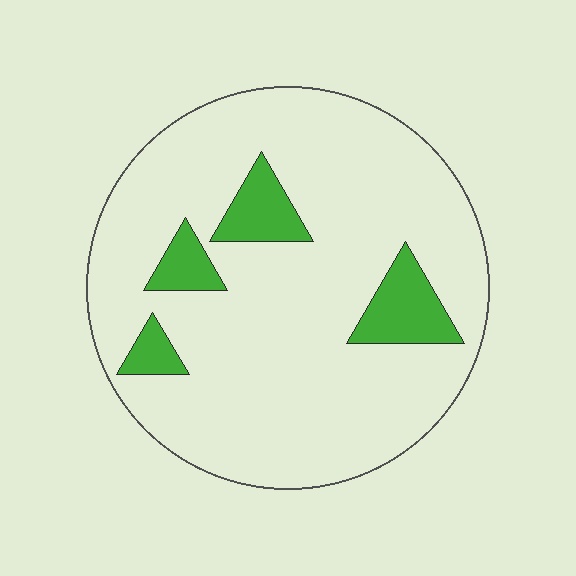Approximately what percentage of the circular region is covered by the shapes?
Approximately 15%.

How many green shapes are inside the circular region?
4.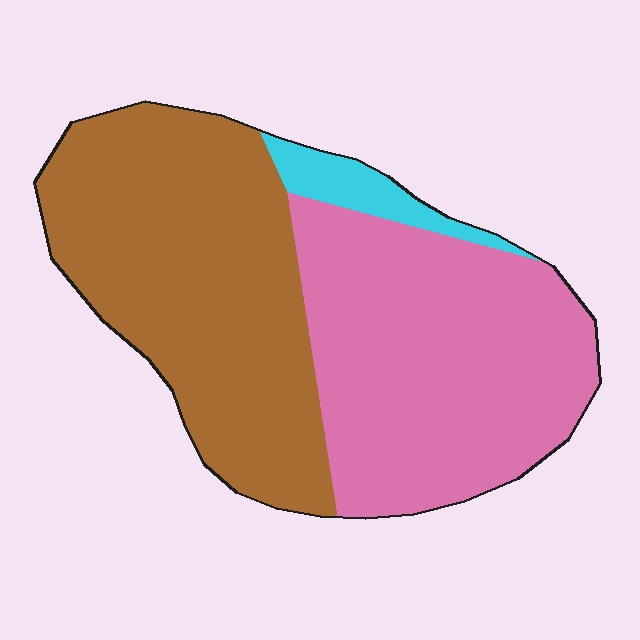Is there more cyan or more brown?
Brown.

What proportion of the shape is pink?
Pink covers about 45% of the shape.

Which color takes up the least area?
Cyan, at roughly 5%.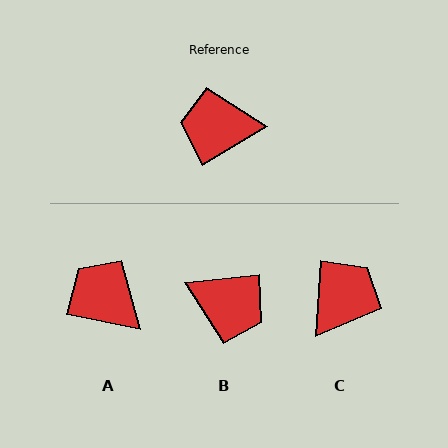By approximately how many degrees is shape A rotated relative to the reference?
Approximately 43 degrees clockwise.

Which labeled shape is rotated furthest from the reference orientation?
B, about 155 degrees away.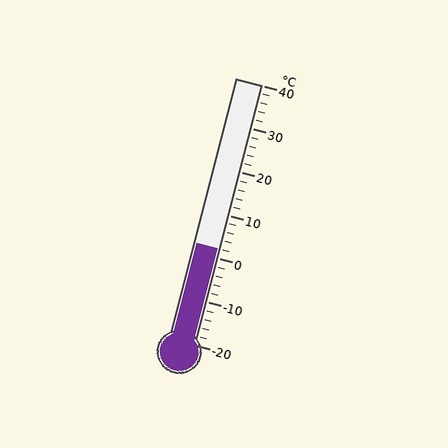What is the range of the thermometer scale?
The thermometer scale ranges from -20°C to 40°C.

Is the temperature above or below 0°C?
The temperature is above 0°C.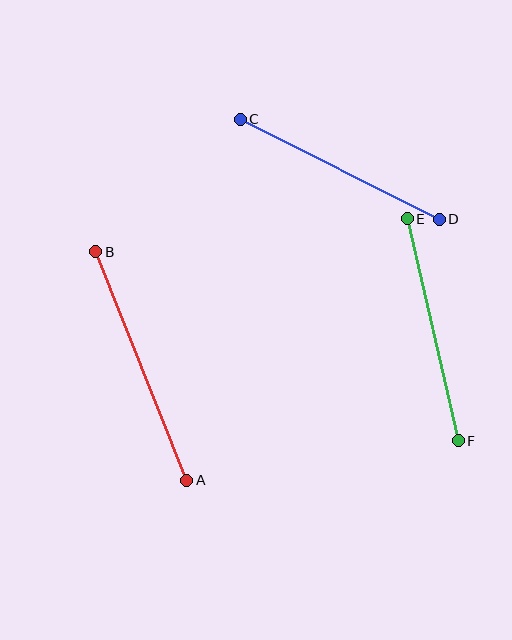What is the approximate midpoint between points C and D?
The midpoint is at approximately (340, 169) pixels.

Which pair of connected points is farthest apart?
Points A and B are farthest apart.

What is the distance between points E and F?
The distance is approximately 228 pixels.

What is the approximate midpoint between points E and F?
The midpoint is at approximately (433, 330) pixels.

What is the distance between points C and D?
The distance is approximately 223 pixels.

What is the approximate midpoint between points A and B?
The midpoint is at approximately (141, 366) pixels.